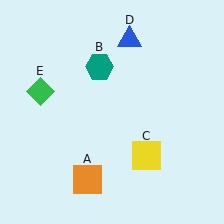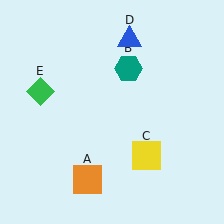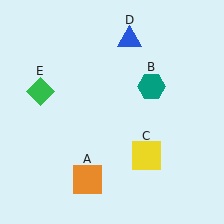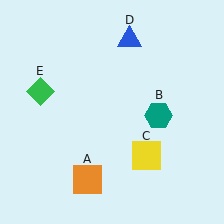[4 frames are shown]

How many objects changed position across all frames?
1 object changed position: teal hexagon (object B).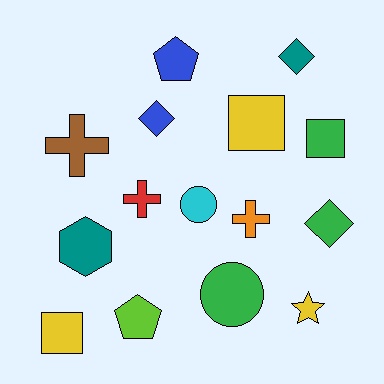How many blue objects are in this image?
There are 2 blue objects.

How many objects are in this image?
There are 15 objects.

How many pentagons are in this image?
There are 2 pentagons.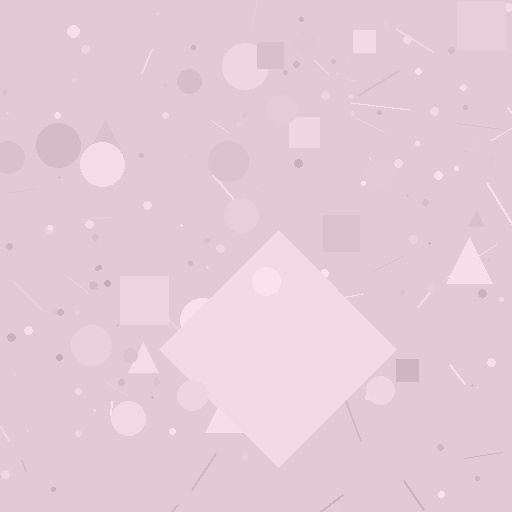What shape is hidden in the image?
A diamond is hidden in the image.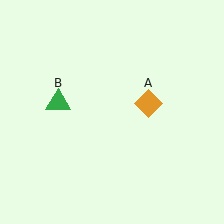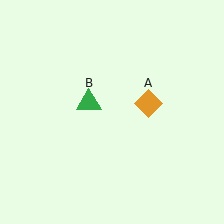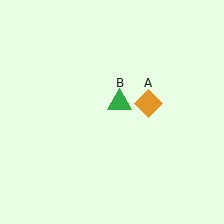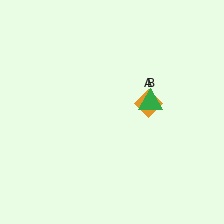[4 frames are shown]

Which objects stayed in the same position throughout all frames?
Orange diamond (object A) remained stationary.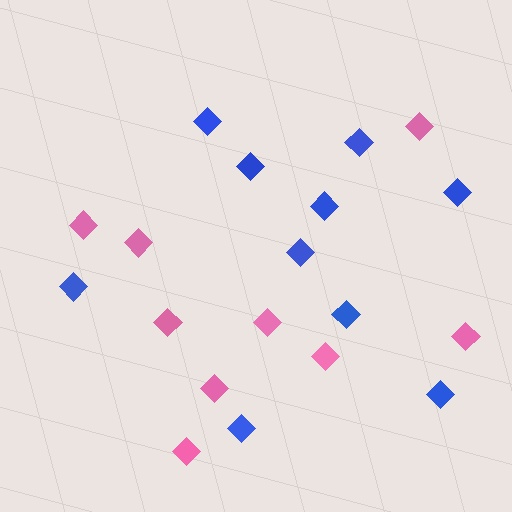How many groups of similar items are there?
There are 2 groups: one group of pink diamonds (9) and one group of blue diamonds (10).